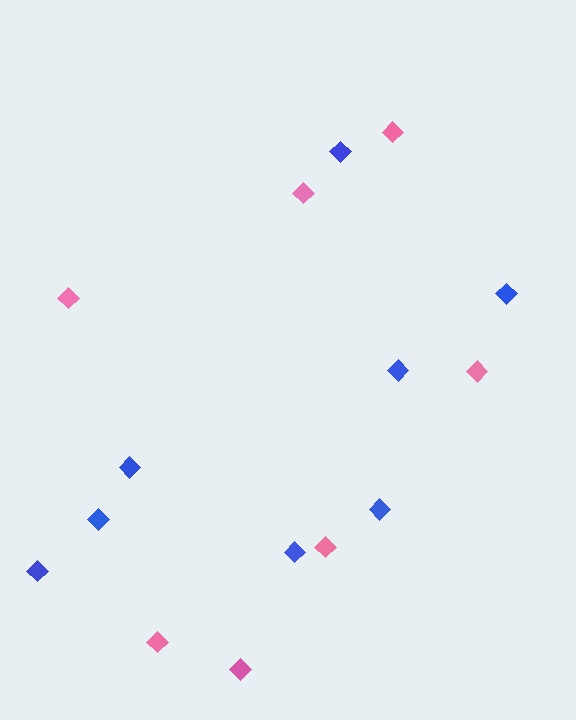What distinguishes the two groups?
There are 2 groups: one group of blue diamonds (8) and one group of pink diamonds (7).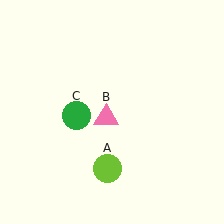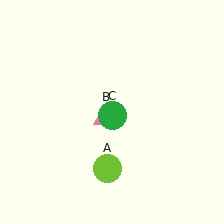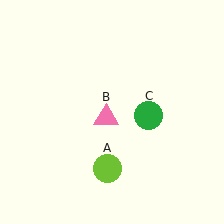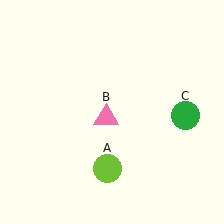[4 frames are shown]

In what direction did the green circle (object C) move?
The green circle (object C) moved right.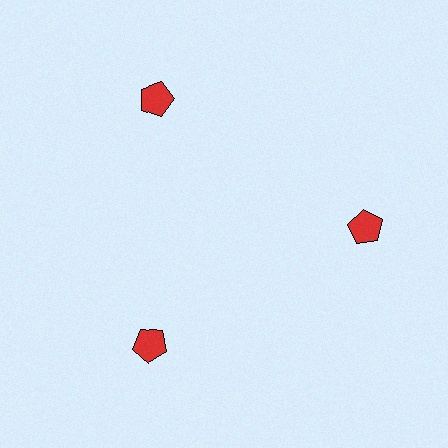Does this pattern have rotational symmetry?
Yes, this pattern has 3-fold rotational symmetry. It looks the same after rotating 120 degrees around the center.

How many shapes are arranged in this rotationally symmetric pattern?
There are 3 shapes, arranged in 3 groups of 1.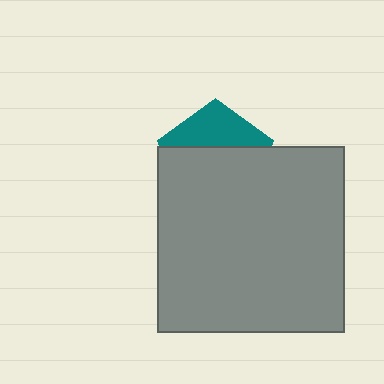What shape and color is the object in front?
The object in front is a gray square.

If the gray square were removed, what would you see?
You would see the complete teal pentagon.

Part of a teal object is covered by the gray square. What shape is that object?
It is a pentagon.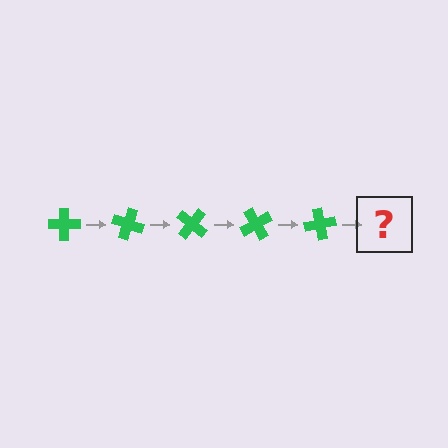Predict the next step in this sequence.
The next step is a green cross rotated 100 degrees.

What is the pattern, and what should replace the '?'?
The pattern is that the cross rotates 20 degrees each step. The '?' should be a green cross rotated 100 degrees.